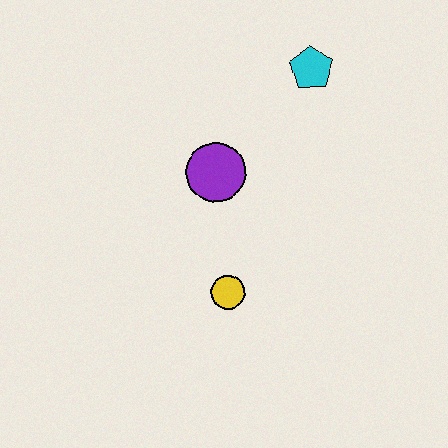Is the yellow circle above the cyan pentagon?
No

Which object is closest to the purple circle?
The yellow circle is closest to the purple circle.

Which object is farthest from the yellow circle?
The cyan pentagon is farthest from the yellow circle.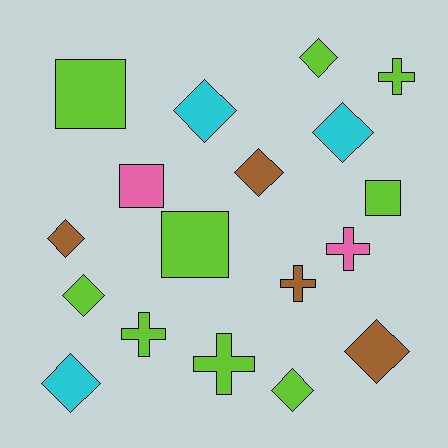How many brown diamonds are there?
There are 3 brown diamonds.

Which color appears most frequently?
Lime, with 9 objects.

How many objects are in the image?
There are 18 objects.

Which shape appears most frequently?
Diamond, with 9 objects.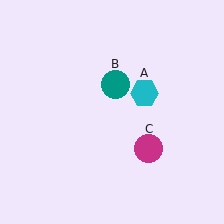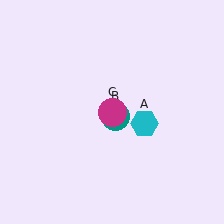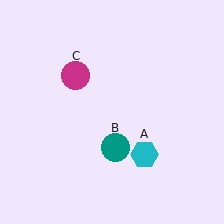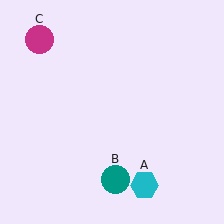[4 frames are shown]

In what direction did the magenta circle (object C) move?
The magenta circle (object C) moved up and to the left.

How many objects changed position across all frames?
3 objects changed position: cyan hexagon (object A), teal circle (object B), magenta circle (object C).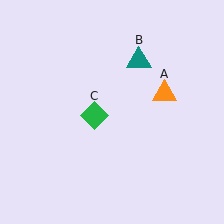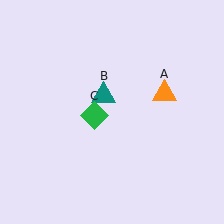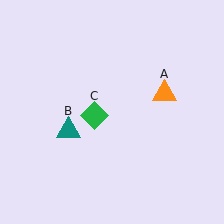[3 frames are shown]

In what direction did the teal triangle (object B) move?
The teal triangle (object B) moved down and to the left.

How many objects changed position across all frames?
1 object changed position: teal triangle (object B).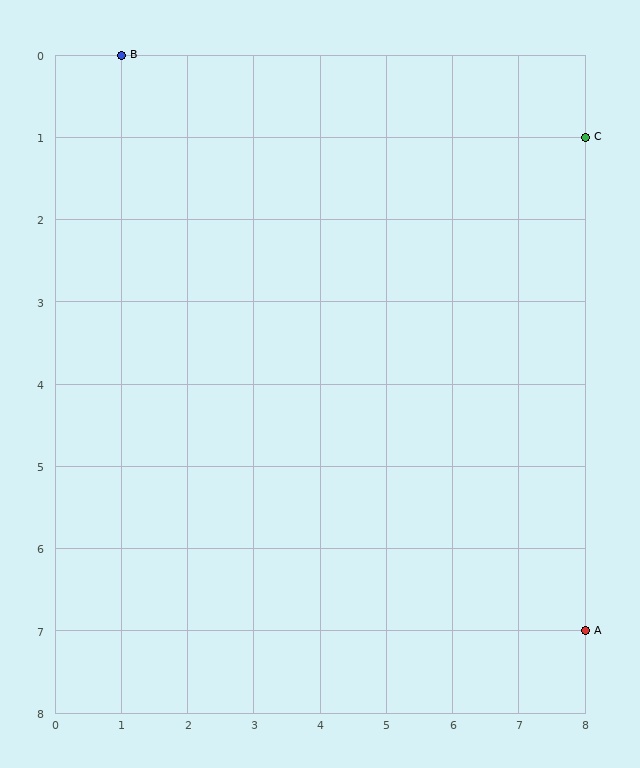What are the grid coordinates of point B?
Point B is at grid coordinates (1, 0).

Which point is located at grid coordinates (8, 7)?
Point A is at (8, 7).